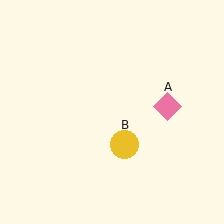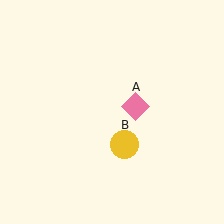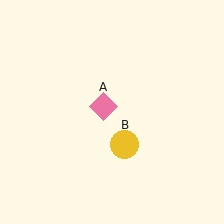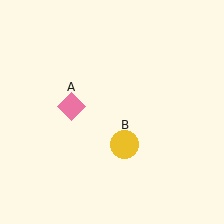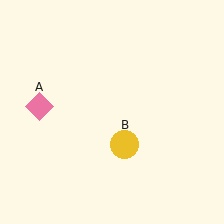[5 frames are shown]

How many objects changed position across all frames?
1 object changed position: pink diamond (object A).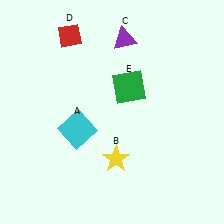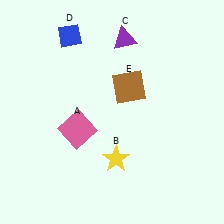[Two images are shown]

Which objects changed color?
A changed from cyan to pink. D changed from red to blue. E changed from green to brown.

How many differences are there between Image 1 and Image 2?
There are 3 differences between the two images.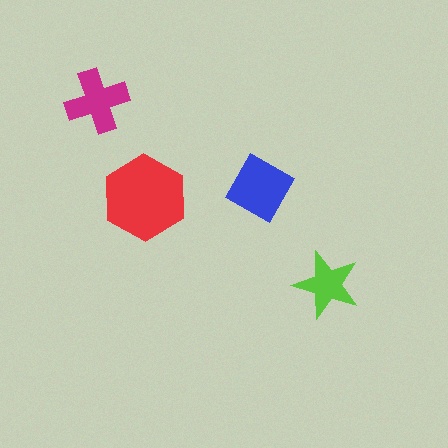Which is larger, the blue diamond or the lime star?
The blue diamond.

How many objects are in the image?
There are 4 objects in the image.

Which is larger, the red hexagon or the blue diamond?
The red hexagon.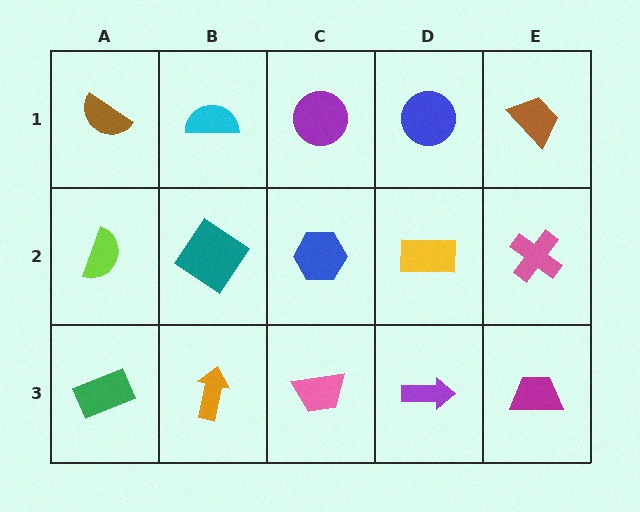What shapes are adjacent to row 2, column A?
A brown semicircle (row 1, column A), a green rectangle (row 3, column A), a teal diamond (row 2, column B).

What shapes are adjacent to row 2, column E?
A brown trapezoid (row 1, column E), a magenta trapezoid (row 3, column E), a yellow rectangle (row 2, column D).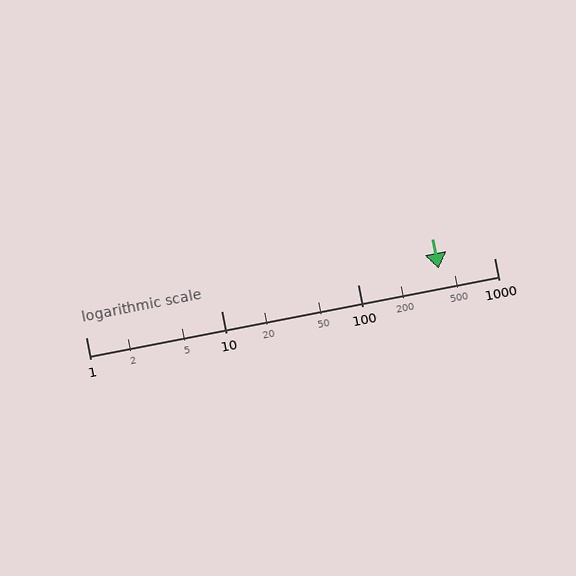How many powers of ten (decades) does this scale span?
The scale spans 3 decades, from 1 to 1000.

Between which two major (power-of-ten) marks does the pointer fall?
The pointer is between 100 and 1000.